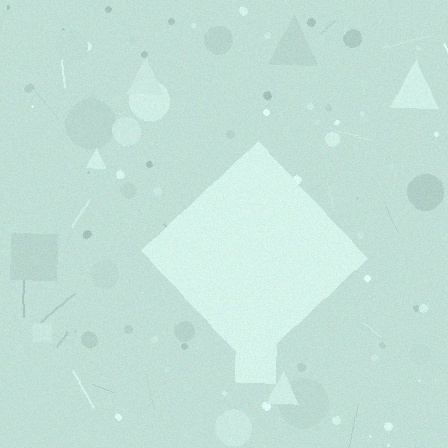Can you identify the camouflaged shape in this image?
The camouflaged shape is a diamond.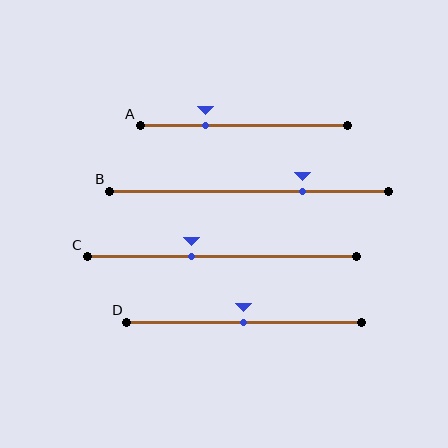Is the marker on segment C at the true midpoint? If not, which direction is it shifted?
No, the marker on segment C is shifted to the left by about 11% of the segment length.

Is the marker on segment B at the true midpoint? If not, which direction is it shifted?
No, the marker on segment B is shifted to the right by about 19% of the segment length.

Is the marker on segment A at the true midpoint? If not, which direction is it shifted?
No, the marker on segment A is shifted to the left by about 18% of the segment length.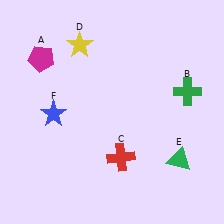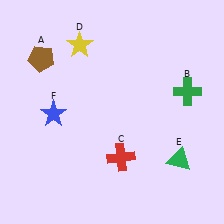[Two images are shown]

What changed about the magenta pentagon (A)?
In Image 1, A is magenta. In Image 2, it changed to brown.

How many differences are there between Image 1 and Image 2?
There is 1 difference between the two images.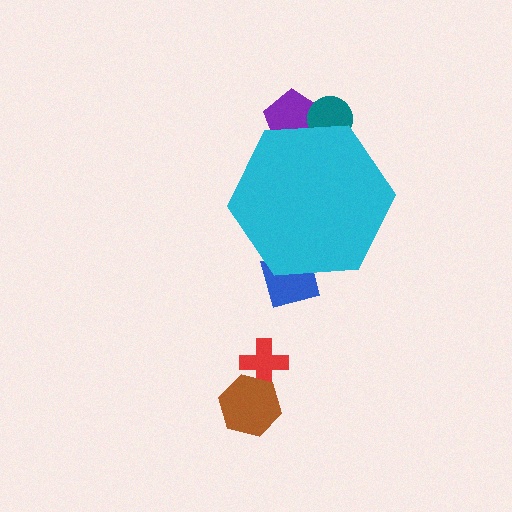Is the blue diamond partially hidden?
Yes, the blue diamond is partially hidden behind the cyan hexagon.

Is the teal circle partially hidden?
Yes, the teal circle is partially hidden behind the cyan hexagon.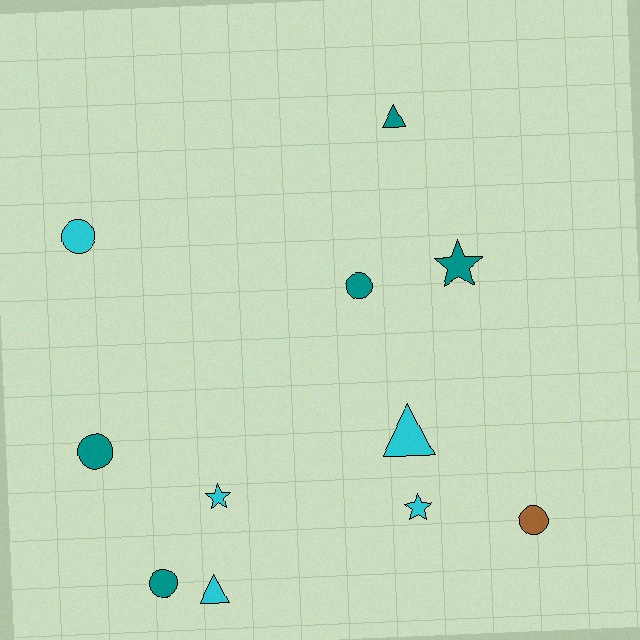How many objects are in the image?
There are 11 objects.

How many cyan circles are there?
There is 1 cyan circle.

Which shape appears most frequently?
Circle, with 5 objects.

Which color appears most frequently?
Cyan, with 5 objects.